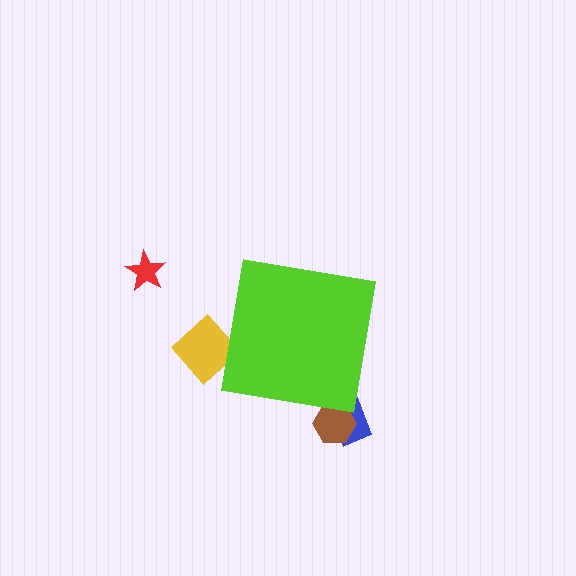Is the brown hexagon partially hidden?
Yes, the brown hexagon is partially hidden behind the lime square.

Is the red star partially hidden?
No, the red star is fully visible.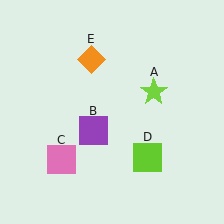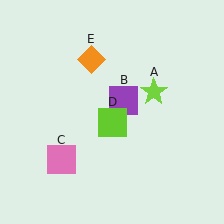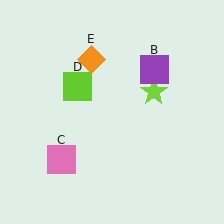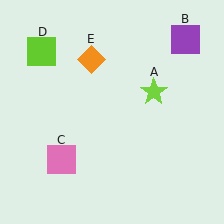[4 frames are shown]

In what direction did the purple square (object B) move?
The purple square (object B) moved up and to the right.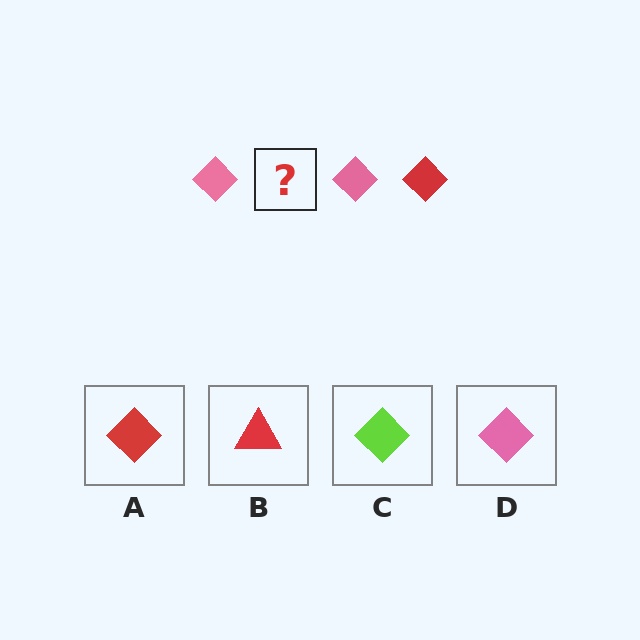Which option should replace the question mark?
Option A.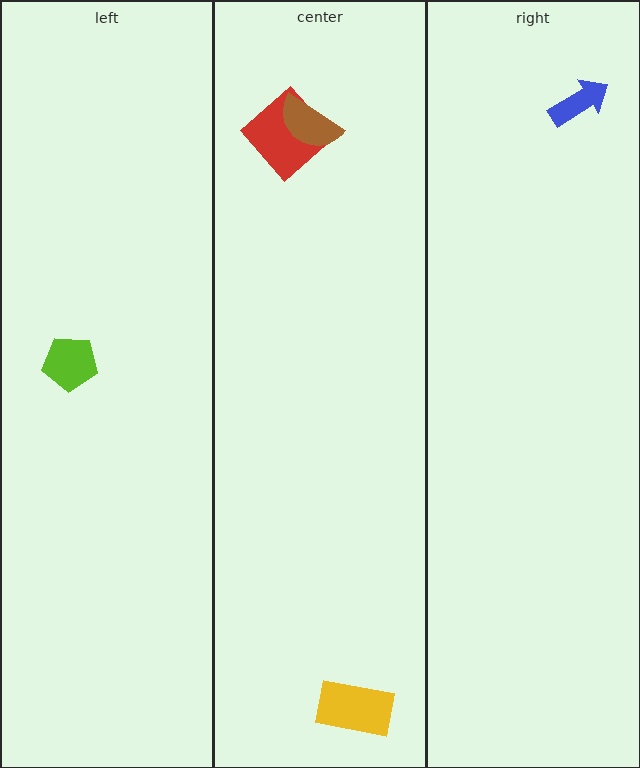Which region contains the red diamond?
The center region.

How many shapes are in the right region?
1.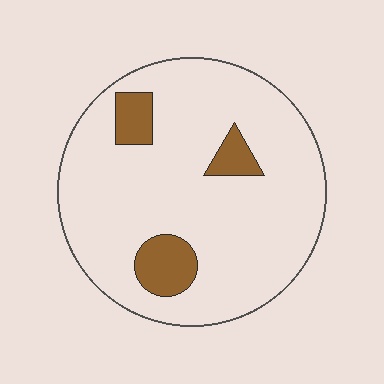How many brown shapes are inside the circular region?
3.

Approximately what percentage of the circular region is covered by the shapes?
Approximately 10%.